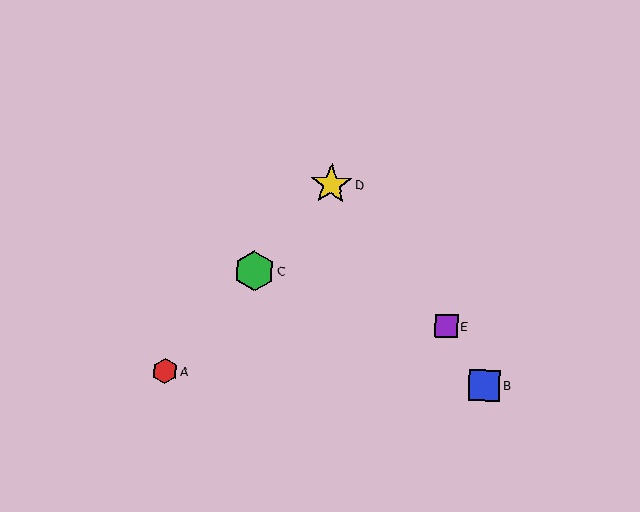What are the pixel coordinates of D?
Object D is at (331, 184).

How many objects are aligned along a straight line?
3 objects (A, C, D) are aligned along a straight line.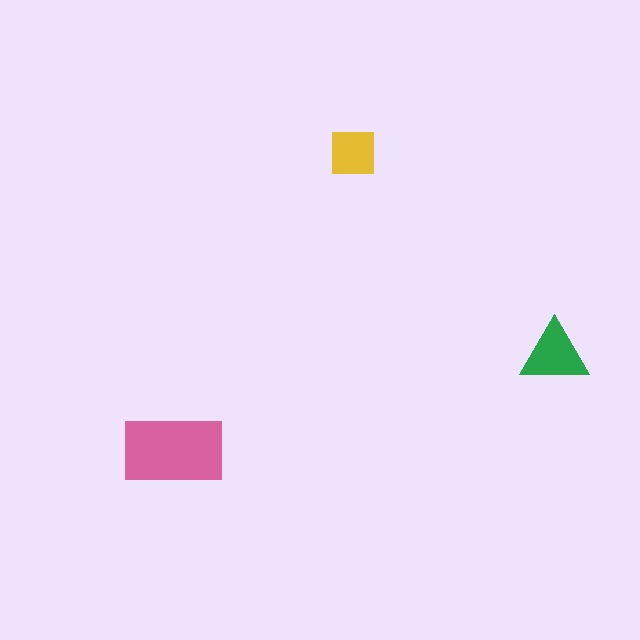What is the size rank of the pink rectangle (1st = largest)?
1st.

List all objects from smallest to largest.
The yellow square, the green triangle, the pink rectangle.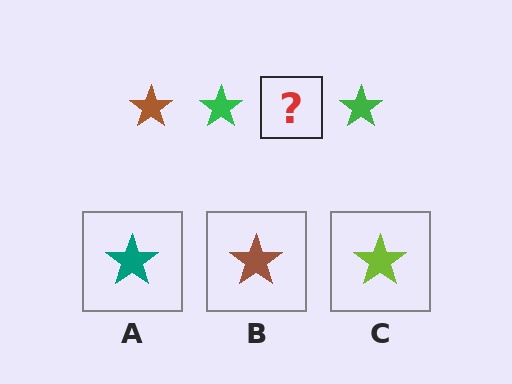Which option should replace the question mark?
Option B.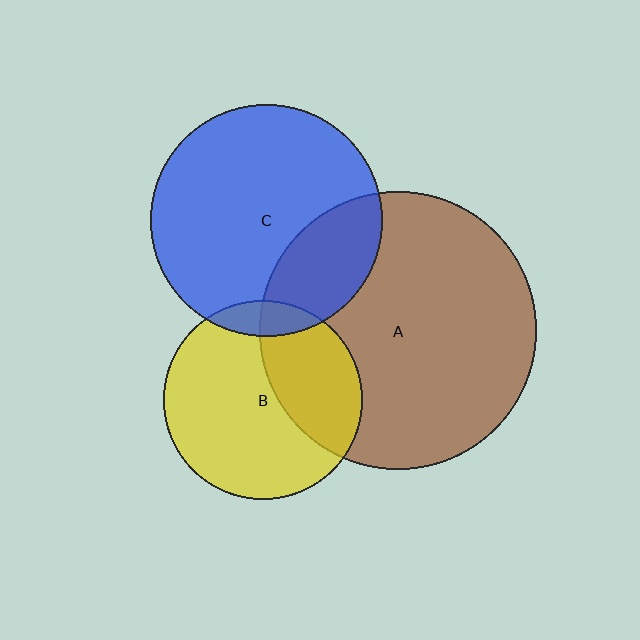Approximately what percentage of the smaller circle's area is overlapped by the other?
Approximately 10%.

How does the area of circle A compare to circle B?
Approximately 1.9 times.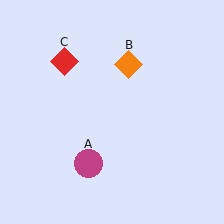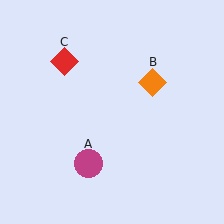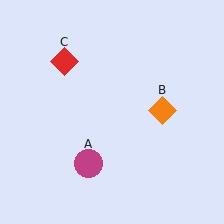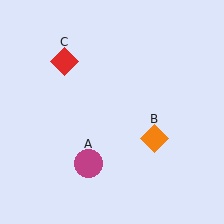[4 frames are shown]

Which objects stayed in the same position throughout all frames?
Magenta circle (object A) and red diamond (object C) remained stationary.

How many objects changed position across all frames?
1 object changed position: orange diamond (object B).